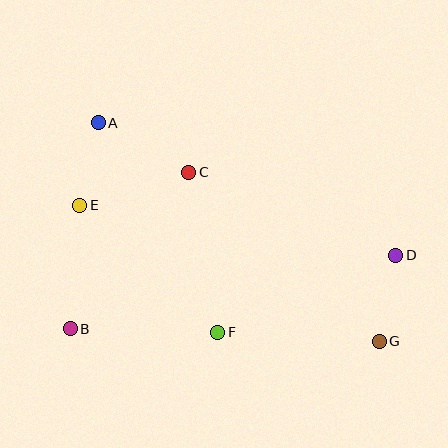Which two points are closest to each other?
Points A and E are closest to each other.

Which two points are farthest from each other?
Points A and G are farthest from each other.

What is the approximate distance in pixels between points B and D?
The distance between B and D is approximately 333 pixels.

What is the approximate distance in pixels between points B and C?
The distance between B and C is approximately 196 pixels.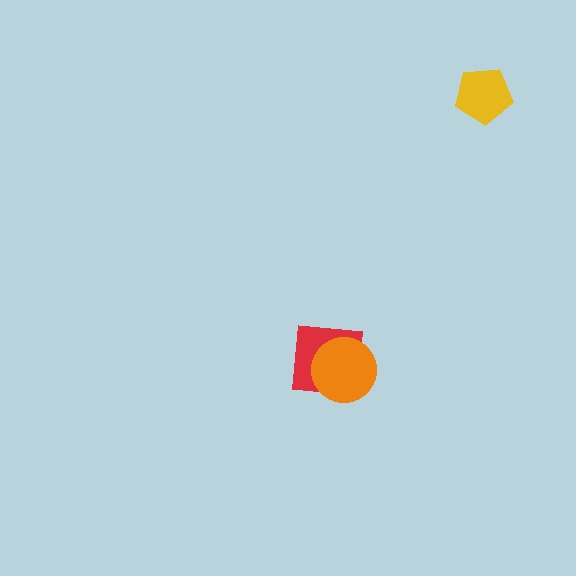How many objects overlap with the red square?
1 object overlaps with the red square.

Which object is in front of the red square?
The orange circle is in front of the red square.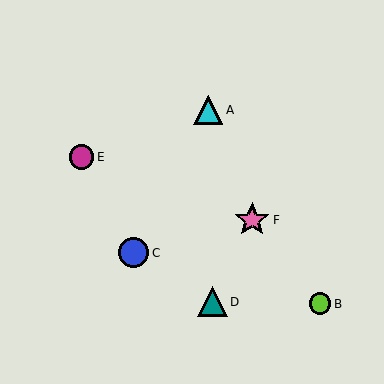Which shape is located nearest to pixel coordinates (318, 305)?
The lime circle (labeled B) at (320, 304) is nearest to that location.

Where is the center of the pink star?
The center of the pink star is at (252, 220).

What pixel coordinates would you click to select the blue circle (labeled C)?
Click at (133, 253) to select the blue circle C.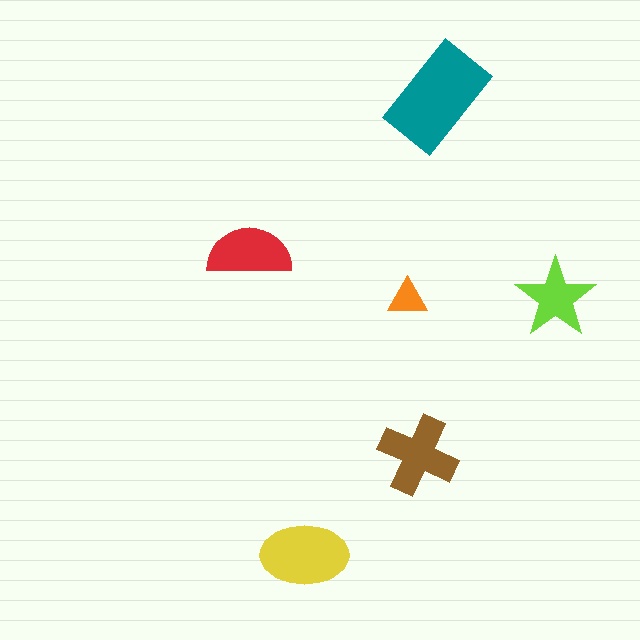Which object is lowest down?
The yellow ellipse is bottommost.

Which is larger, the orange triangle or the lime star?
The lime star.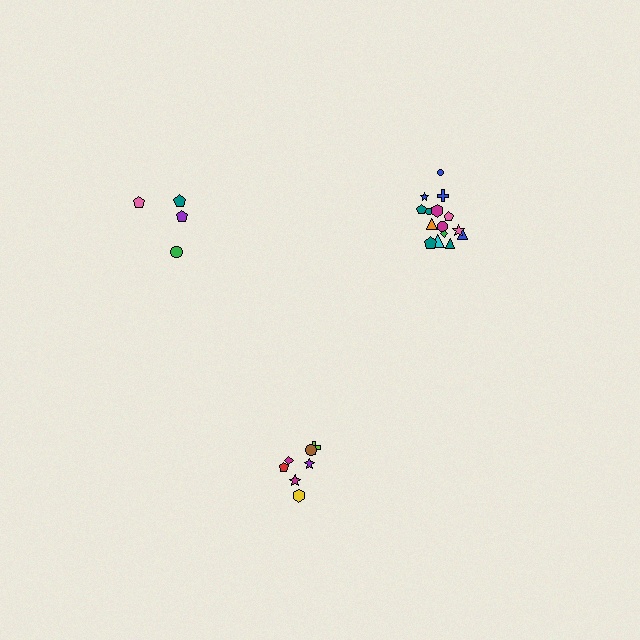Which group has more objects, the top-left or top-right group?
The top-right group.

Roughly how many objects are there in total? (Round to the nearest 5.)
Roughly 25 objects in total.